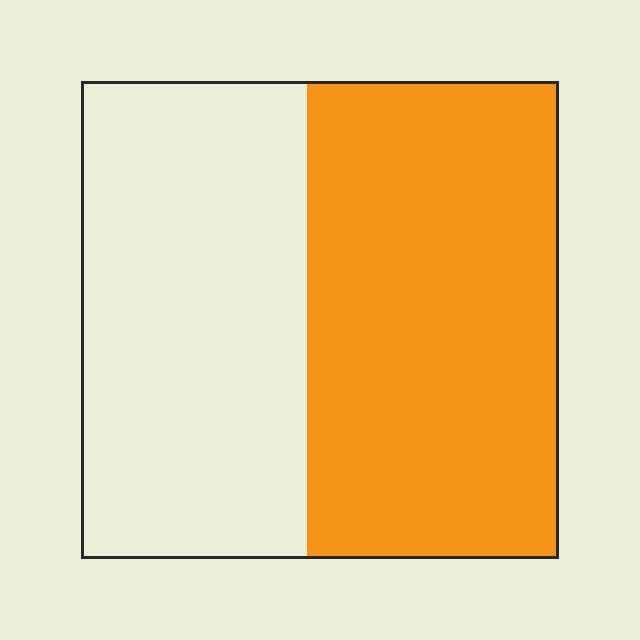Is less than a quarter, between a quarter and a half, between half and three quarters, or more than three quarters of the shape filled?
Between half and three quarters.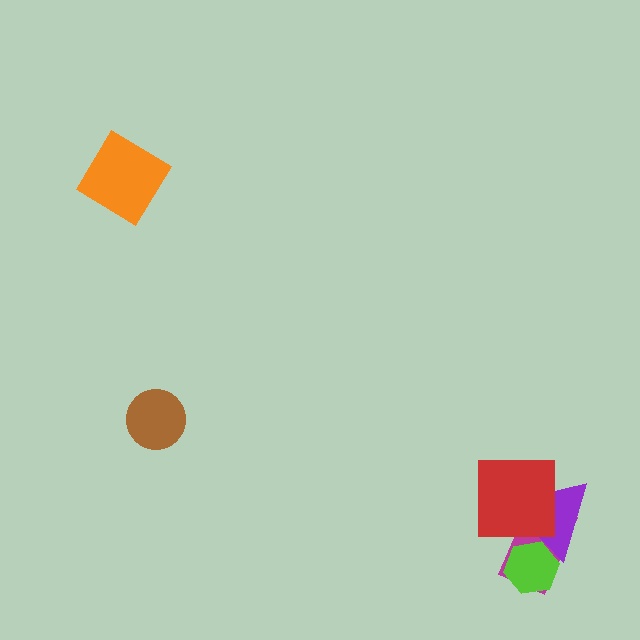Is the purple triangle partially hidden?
Yes, it is partially covered by another shape.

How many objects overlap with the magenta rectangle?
3 objects overlap with the magenta rectangle.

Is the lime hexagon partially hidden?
Yes, it is partially covered by another shape.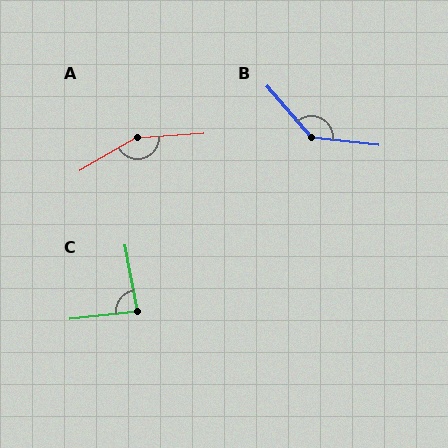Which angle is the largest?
A, at approximately 154 degrees.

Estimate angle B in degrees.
Approximately 137 degrees.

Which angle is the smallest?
C, at approximately 85 degrees.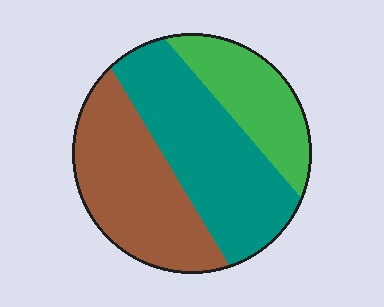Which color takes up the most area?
Teal, at roughly 40%.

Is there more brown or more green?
Brown.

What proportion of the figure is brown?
Brown takes up about three eighths (3/8) of the figure.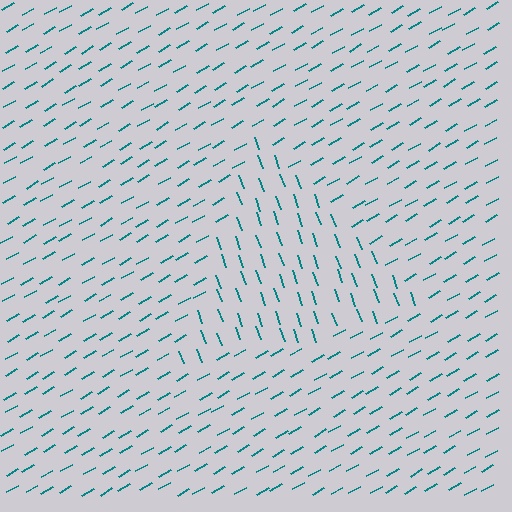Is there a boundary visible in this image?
Yes, there is a texture boundary formed by a change in line orientation.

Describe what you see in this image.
The image is filled with small teal line segments. A triangle region in the image has lines oriented differently from the surrounding lines, creating a visible texture boundary.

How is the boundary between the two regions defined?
The boundary is defined purely by a change in line orientation (approximately 80 degrees difference). All lines are the same color and thickness.